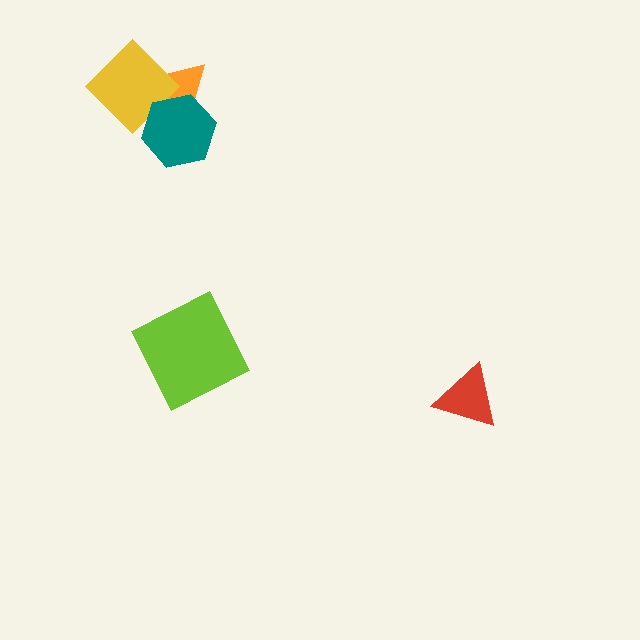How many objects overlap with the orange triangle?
2 objects overlap with the orange triangle.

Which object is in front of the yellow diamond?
The teal hexagon is in front of the yellow diamond.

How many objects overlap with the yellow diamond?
2 objects overlap with the yellow diamond.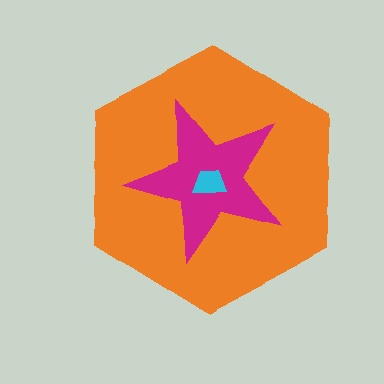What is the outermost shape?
The orange hexagon.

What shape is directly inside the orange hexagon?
The magenta star.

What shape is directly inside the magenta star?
The cyan trapezoid.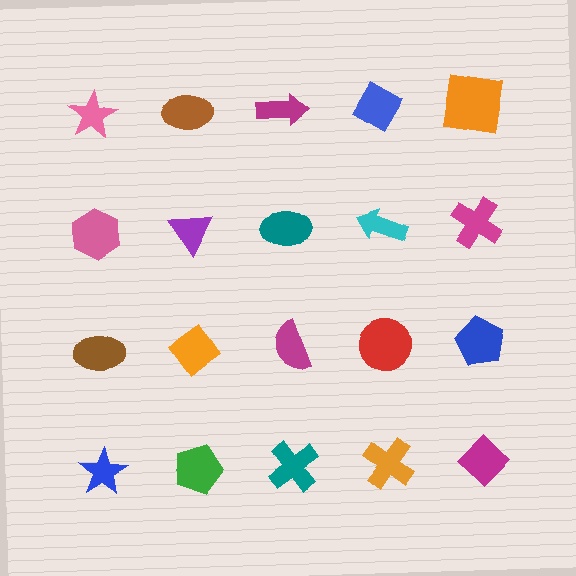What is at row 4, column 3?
A teal cross.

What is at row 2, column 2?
A purple triangle.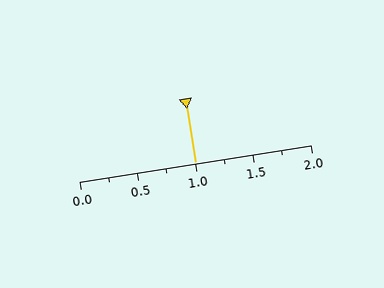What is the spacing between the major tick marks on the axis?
The major ticks are spaced 0.5 apart.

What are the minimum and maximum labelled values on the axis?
The axis runs from 0.0 to 2.0.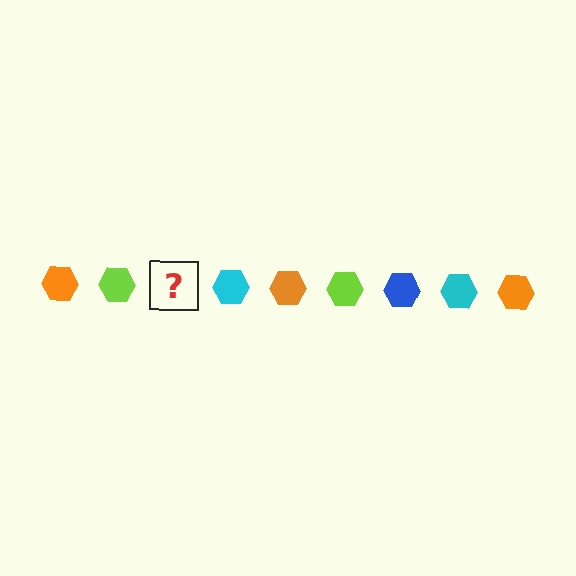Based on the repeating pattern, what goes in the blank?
The blank should be a blue hexagon.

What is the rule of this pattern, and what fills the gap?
The rule is that the pattern cycles through orange, lime, blue, cyan hexagons. The gap should be filled with a blue hexagon.